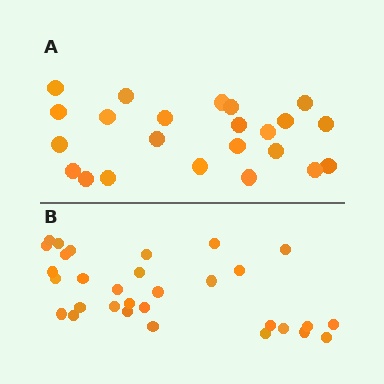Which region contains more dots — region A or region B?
Region B (the bottom region) has more dots.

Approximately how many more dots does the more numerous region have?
Region B has roughly 8 or so more dots than region A.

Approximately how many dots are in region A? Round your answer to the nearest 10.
About 20 dots. (The exact count is 23, which rounds to 20.)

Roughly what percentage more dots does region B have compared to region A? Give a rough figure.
About 35% more.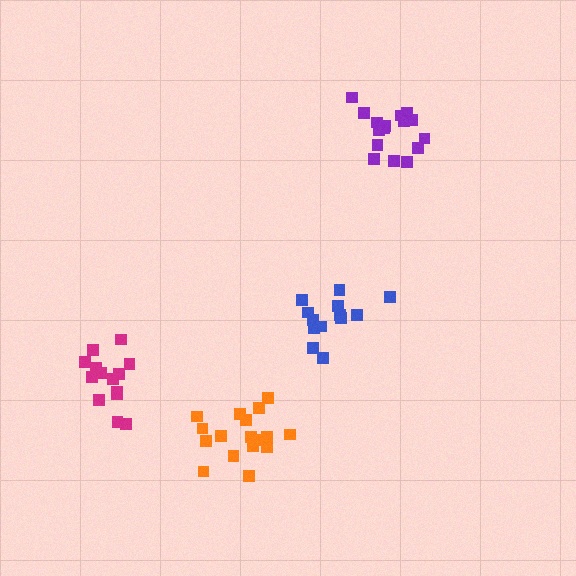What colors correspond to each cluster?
The clusters are colored: blue, purple, magenta, orange.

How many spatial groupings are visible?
There are 4 spatial groupings.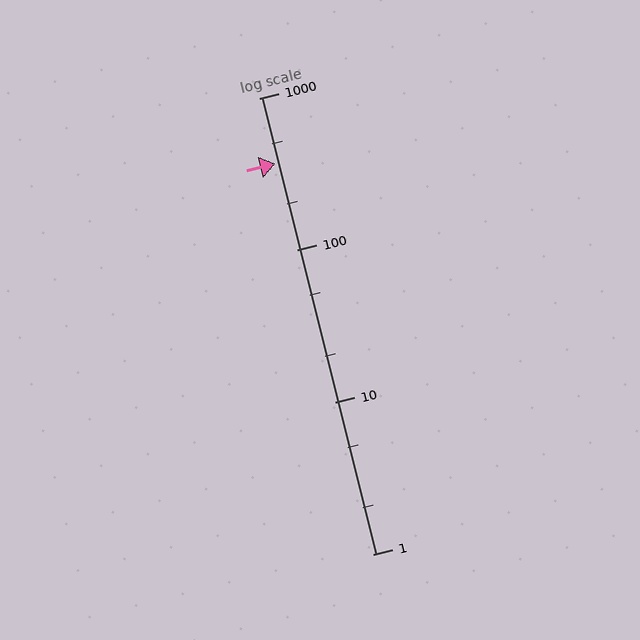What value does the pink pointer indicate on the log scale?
The pointer indicates approximately 370.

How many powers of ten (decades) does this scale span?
The scale spans 3 decades, from 1 to 1000.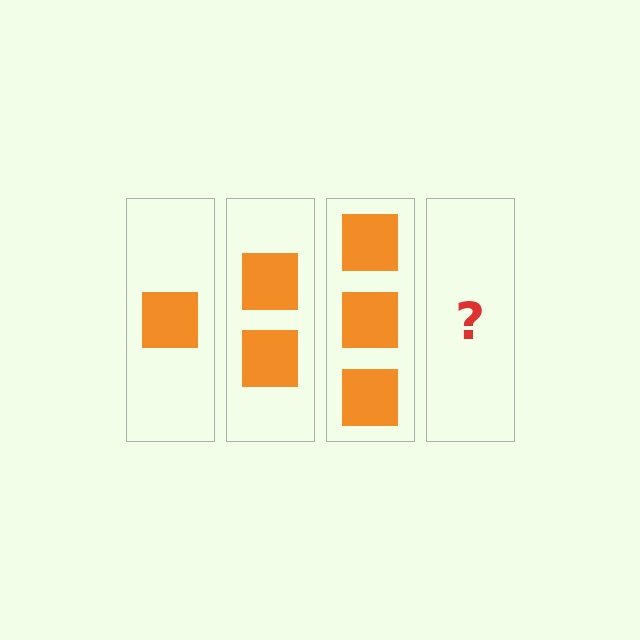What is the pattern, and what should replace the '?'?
The pattern is that each step adds one more square. The '?' should be 4 squares.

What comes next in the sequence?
The next element should be 4 squares.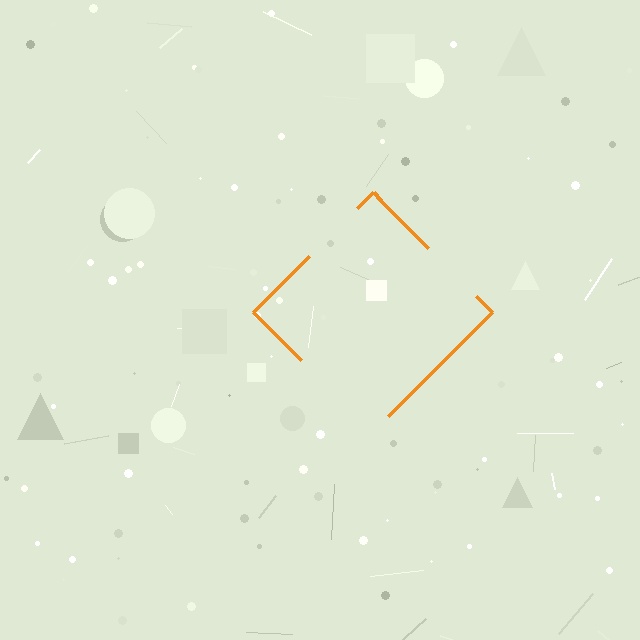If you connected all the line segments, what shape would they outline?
They would outline a diamond.